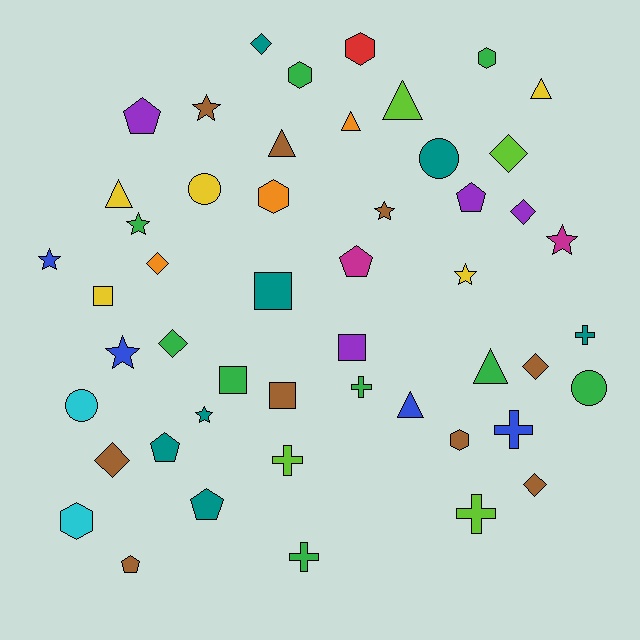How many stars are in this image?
There are 8 stars.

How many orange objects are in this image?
There are 3 orange objects.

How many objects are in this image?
There are 50 objects.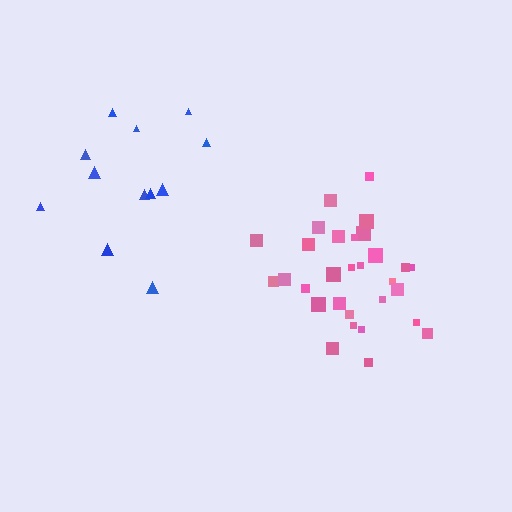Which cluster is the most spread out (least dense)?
Blue.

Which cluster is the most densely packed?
Pink.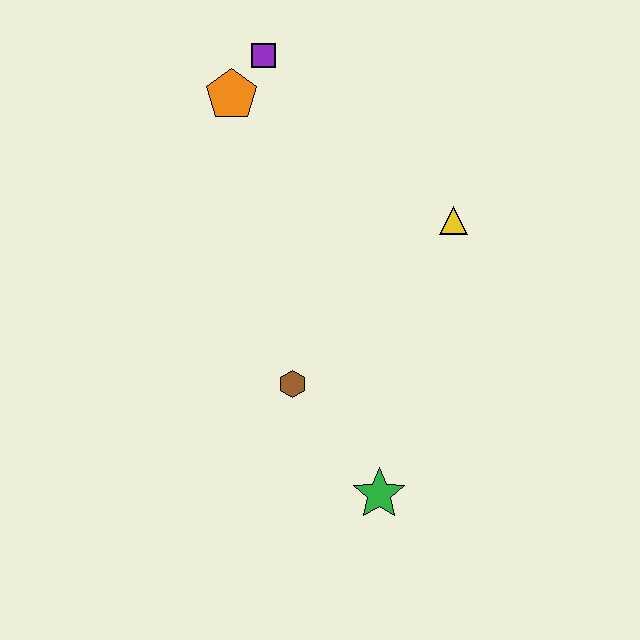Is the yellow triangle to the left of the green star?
No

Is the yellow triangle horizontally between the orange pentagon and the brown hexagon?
No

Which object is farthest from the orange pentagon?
The green star is farthest from the orange pentagon.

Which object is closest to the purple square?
The orange pentagon is closest to the purple square.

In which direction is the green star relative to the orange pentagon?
The green star is below the orange pentagon.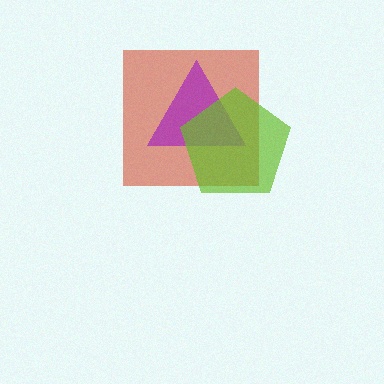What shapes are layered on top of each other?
The layered shapes are: a red square, a purple triangle, a lime pentagon.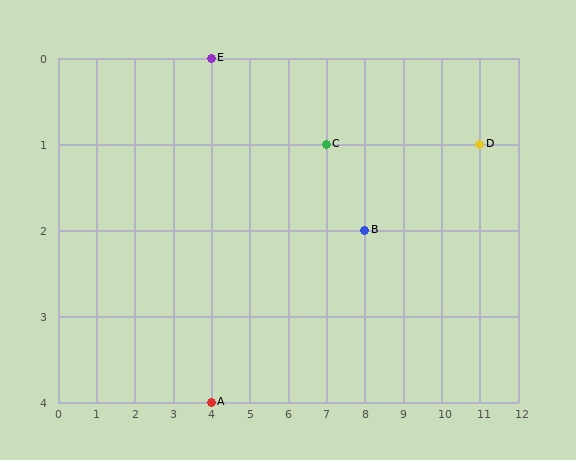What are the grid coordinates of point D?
Point D is at grid coordinates (11, 1).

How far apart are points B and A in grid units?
Points B and A are 4 columns and 2 rows apart (about 4.5 grid units diagonally).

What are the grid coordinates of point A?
Point A is at grid coordinates (4, 4).